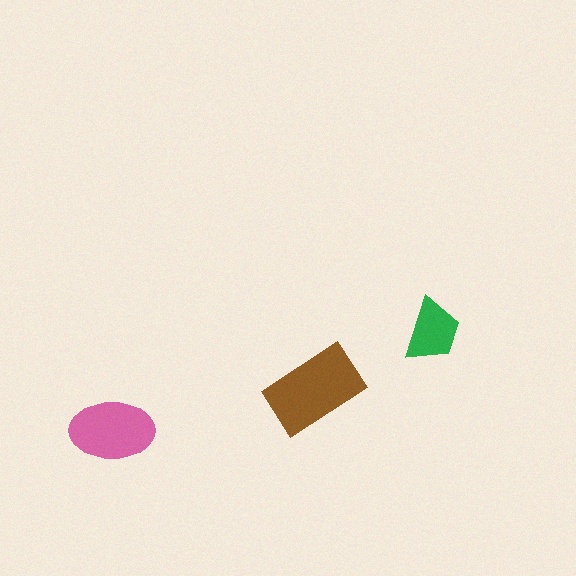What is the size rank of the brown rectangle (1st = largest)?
1st.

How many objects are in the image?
There are 3 objects in the image.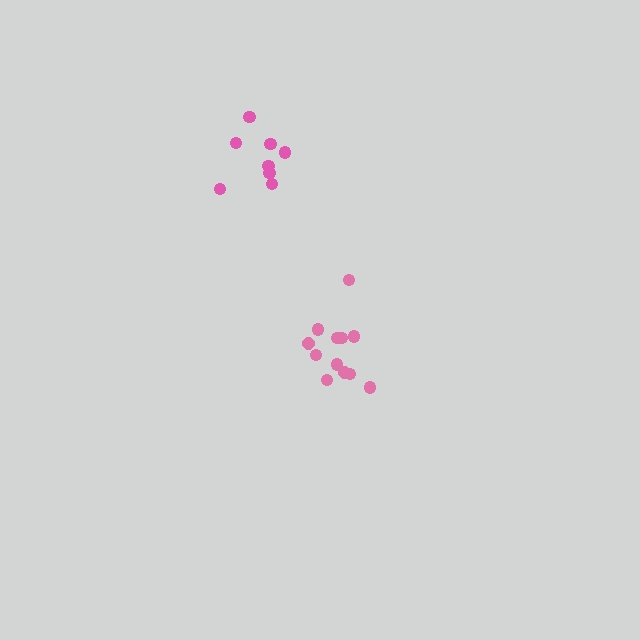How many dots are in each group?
Group 1: 8 dots, Group 2: 12 dots (20 total).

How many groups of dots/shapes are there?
There are 2 groups.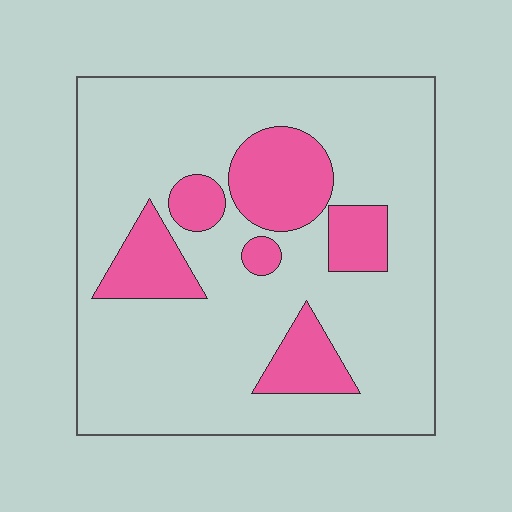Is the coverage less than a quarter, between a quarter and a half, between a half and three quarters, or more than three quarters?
Less than a quarter.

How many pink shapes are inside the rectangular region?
6.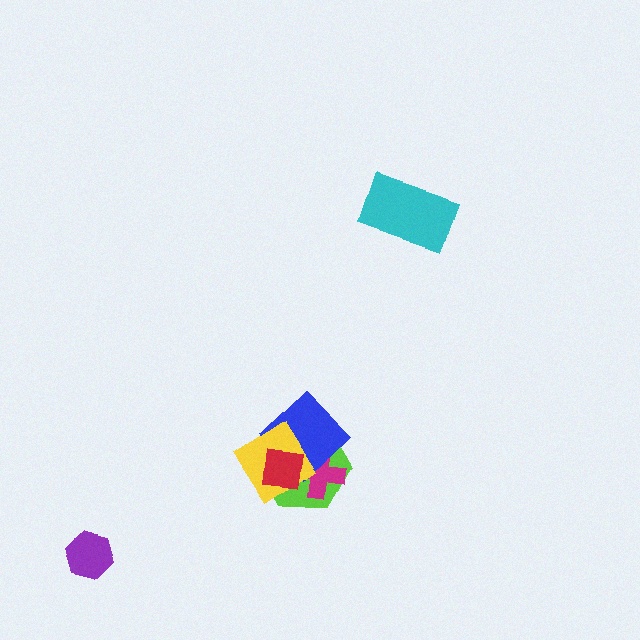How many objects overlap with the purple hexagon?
0 objects overlap with the purple hexagon.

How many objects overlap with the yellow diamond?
4 objects overlap with the yellow diamond.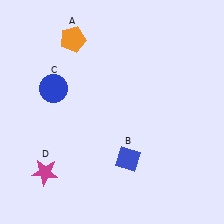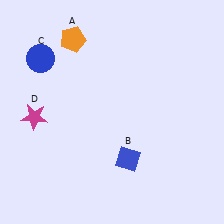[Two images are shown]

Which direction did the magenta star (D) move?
The magenta star (D) moved up.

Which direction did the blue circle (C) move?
The blue circle (C) moved up.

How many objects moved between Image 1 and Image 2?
2 objects moved between the two images.